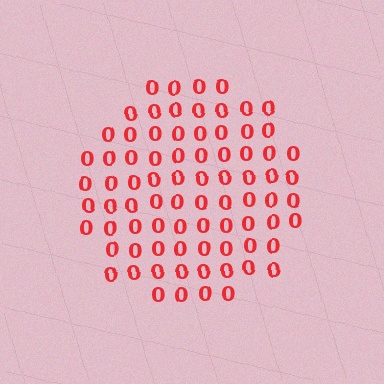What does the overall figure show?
The overall figure shows a circle.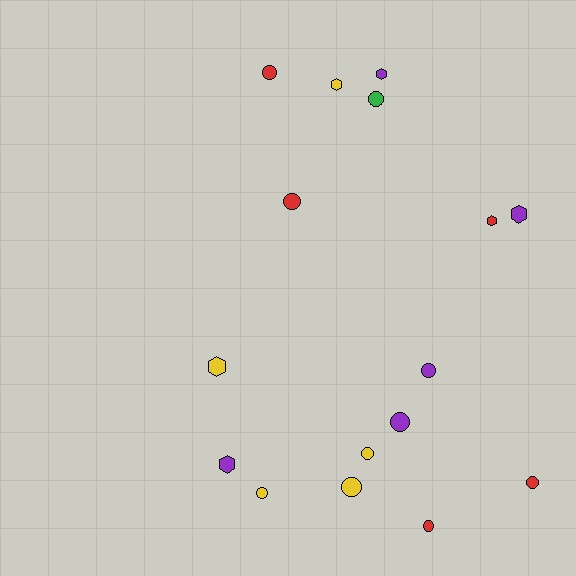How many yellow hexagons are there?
There are 2 yellow hexagons.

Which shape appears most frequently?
Circle, with 10 objects.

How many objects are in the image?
There are 16 objects.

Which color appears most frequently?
Purple, with 5 objects.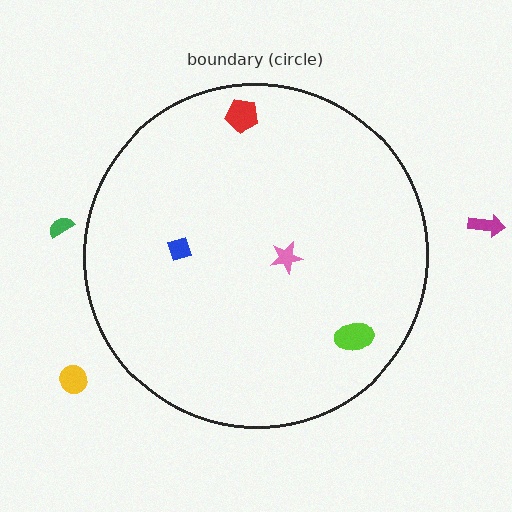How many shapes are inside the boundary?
4 inside, 3 outside.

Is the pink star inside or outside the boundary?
Inside.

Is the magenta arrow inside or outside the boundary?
Outside.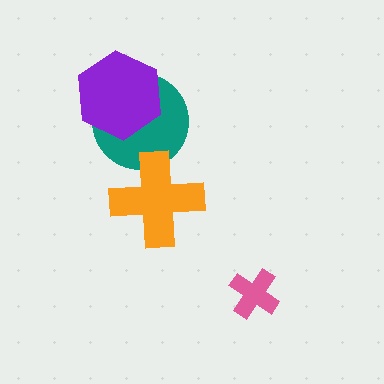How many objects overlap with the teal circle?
2 objects overlap with the teal circle.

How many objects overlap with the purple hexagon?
1 object overlaps with the purple hexagon.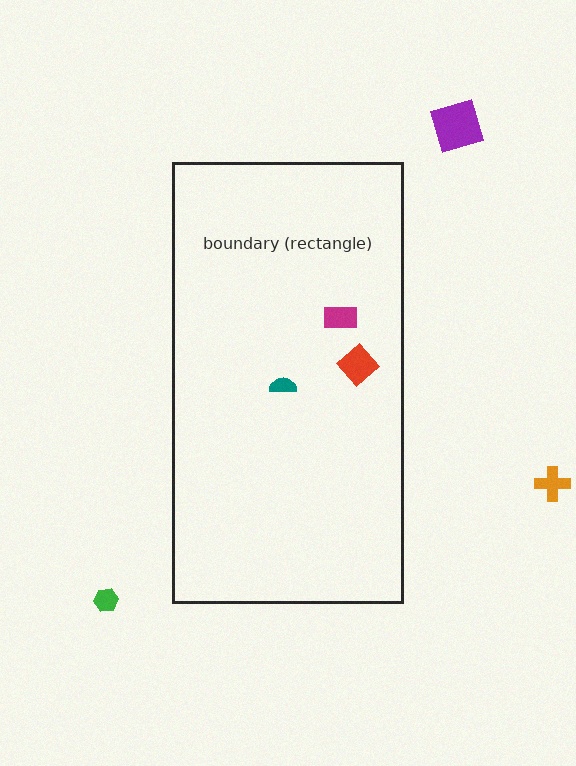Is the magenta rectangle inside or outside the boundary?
Inside.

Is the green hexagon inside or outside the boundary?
Outside.